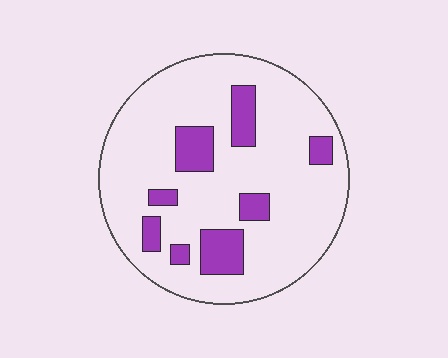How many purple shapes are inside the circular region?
8.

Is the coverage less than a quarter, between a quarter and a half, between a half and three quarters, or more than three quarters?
Less than a quarter.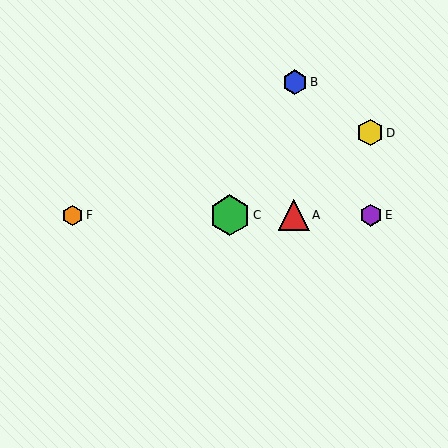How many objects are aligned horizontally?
4 objects (A, C, E, F) are aligned horizontally.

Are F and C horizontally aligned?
Yes, both are at y≈215.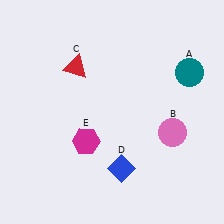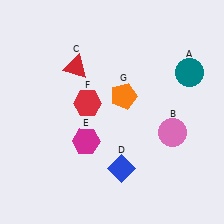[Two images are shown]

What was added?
A red hexagon (F), an orange pentagon (G) were added in Image 2.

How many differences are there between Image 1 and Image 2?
There are 2 differences between the two images.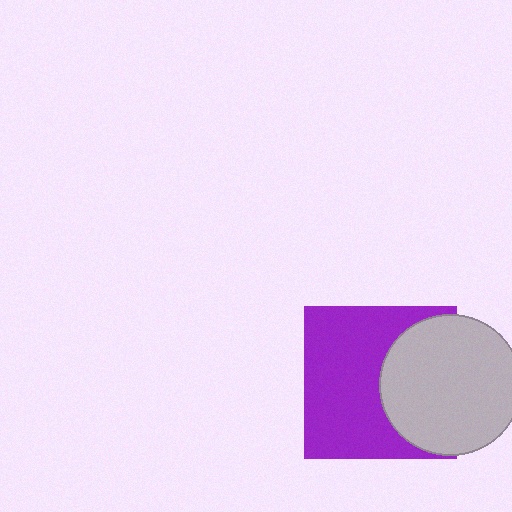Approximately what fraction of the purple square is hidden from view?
Roughly 38% of the purple square is hidden behind the light gray circle.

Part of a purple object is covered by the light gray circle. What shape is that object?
It is a square.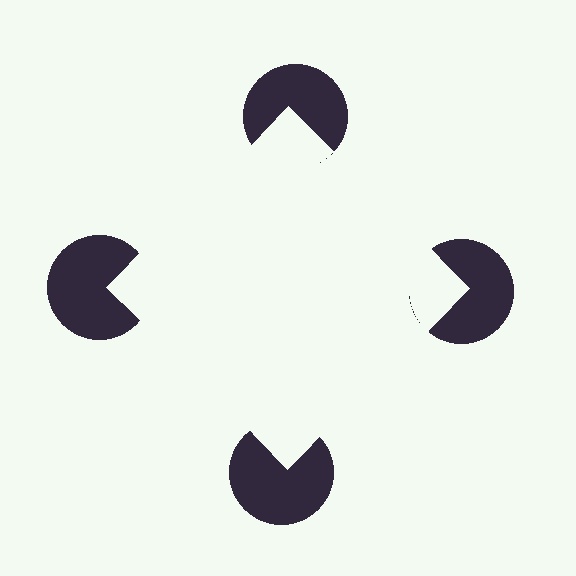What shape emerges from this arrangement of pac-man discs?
An illusory square — its edges are inferred from the aligned wedge cuts in the pac-man discs, not physically drawn.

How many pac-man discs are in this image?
There are 4 — one at each vertex of the illusory square.